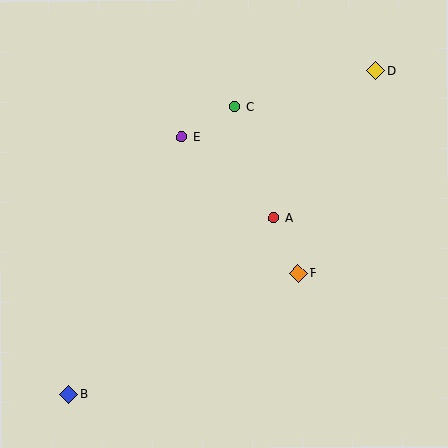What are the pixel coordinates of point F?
Point F is at (298, 274).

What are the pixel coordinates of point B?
Point B is at (69, 394).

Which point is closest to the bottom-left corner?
Point B is closest to the bottom-left corner.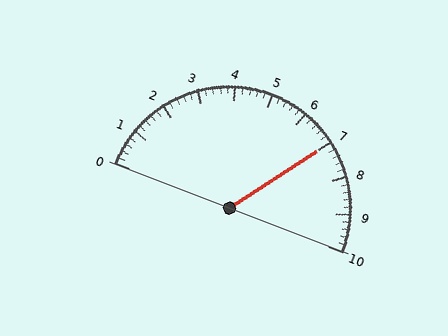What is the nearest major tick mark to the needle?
The nearest major tick mark is 7.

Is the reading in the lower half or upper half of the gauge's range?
The reading is in the upper half of the range (0 to 10).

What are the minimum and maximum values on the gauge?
The gauge ranges from 0 to 10.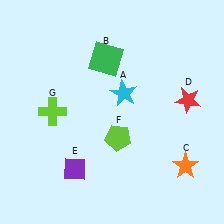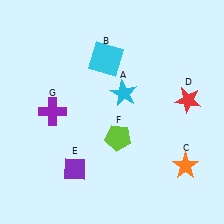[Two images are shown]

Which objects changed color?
B changed from green to cyan. G changed from lime to purple.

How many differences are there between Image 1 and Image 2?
There are 2 differences between the two images.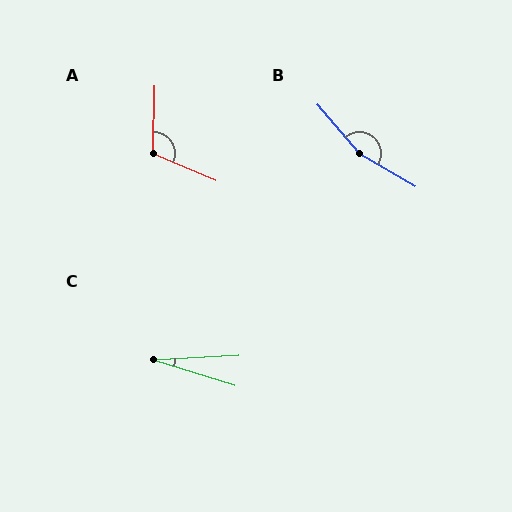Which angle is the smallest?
C, at approximately 21 degrees.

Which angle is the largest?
B, at approximately 160 degrees.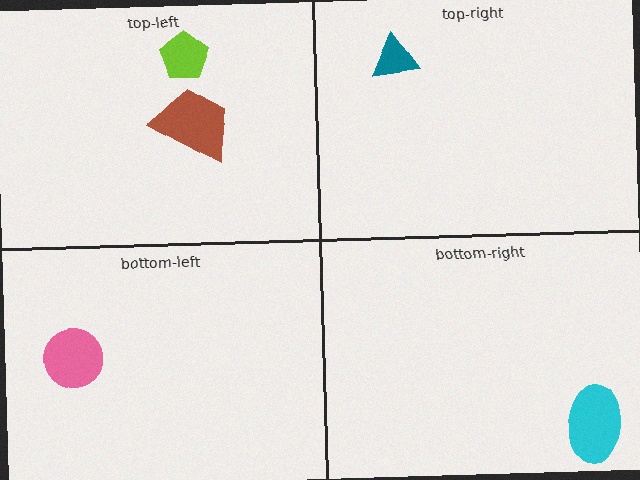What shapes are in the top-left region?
The brown trapezoid, the lime pentagon.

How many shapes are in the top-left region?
2.